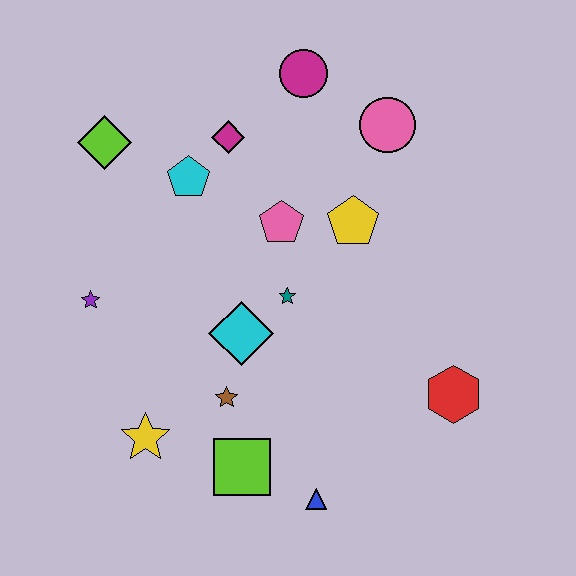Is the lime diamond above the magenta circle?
No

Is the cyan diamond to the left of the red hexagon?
Yes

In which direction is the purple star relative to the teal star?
The purple star is to the left of the teal star.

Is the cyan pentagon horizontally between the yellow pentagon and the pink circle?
No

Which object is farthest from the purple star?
The red hexagon is farthest from the purple star.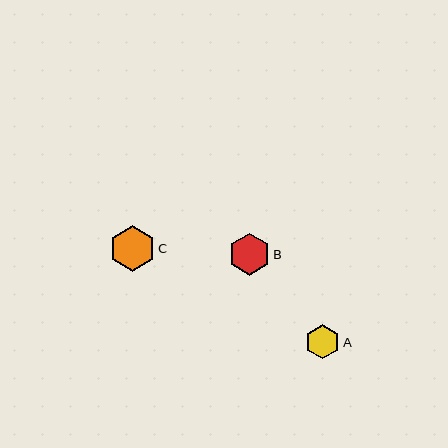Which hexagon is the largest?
Hexagon C is the largest with a size of approximately 46 pixels.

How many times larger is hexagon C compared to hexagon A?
Hexagon C is approximately 1.3 times the size of hexagon A.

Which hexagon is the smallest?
Hexagon A is the smallest with a size of approximately 34 pixels.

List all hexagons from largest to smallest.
From largest to smallest: C, B, A.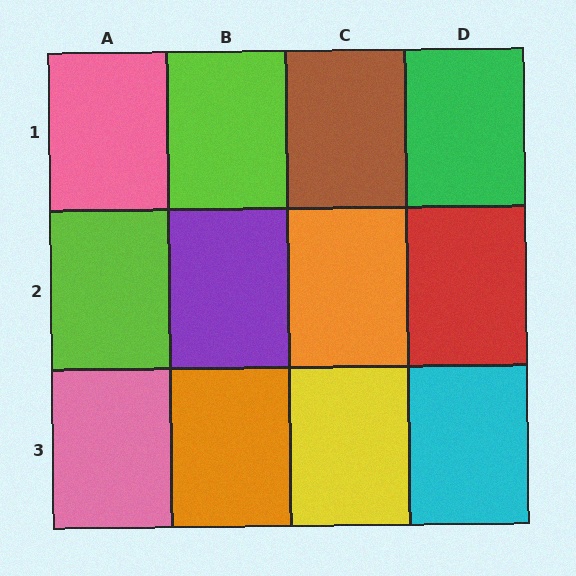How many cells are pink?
2 cells are pink.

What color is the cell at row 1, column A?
Pink.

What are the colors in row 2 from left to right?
Lime, purple, orange, red.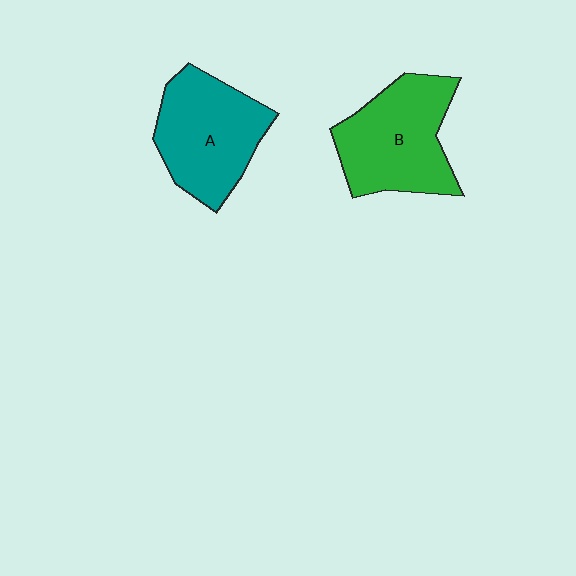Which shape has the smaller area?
Shape A (teal).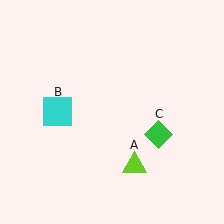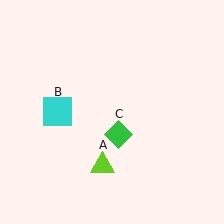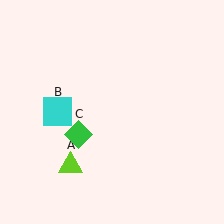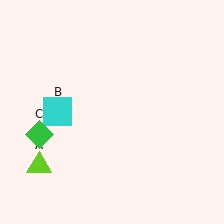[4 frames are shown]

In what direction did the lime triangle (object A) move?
The lime triangle (object A) moved left.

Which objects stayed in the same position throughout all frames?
Cyan square (object B) remained stationary.